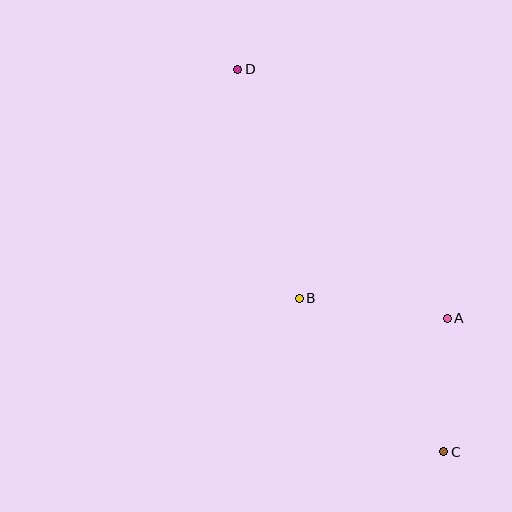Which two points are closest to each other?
Points A and C are closest to each other.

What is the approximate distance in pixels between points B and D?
The distance between B and D is approximately 237 pixels.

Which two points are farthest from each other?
Points C and D are farthest from each other.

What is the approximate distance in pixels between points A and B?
The distance between A and B is approximately 149 pixels.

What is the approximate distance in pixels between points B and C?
The distance between B and C is approximately 211 pixels.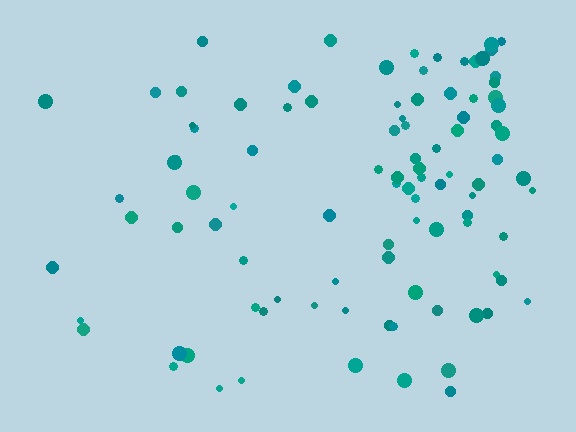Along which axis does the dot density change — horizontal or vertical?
Horizontal.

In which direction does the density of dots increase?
From left to right, with the right side densest.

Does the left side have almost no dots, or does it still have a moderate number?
Still a moderate number, just noticeably fewer than the right.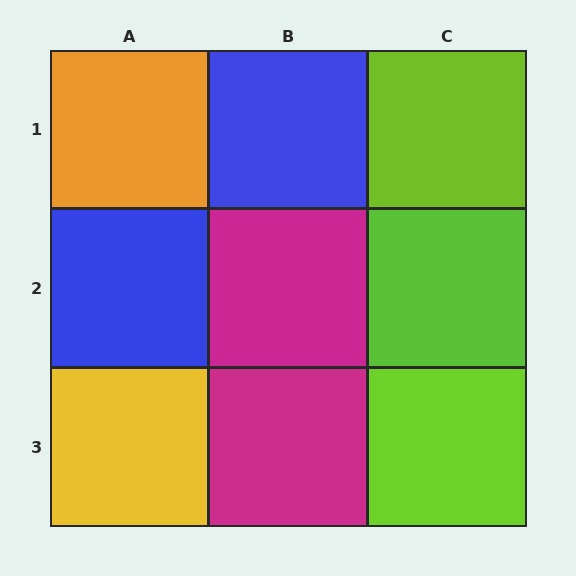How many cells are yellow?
1 cell is yellow.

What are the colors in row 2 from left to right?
Blue, magenta, lime.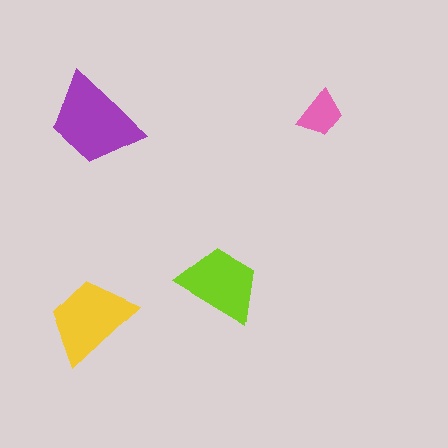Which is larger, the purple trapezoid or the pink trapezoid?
The purple one.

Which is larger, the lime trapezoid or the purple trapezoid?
The purple one.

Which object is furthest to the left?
The yellow trapezoid is leftmost.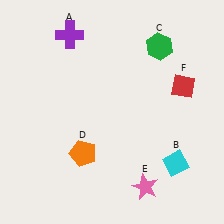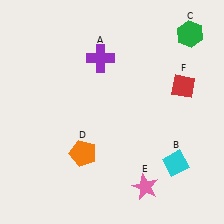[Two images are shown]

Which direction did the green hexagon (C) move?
The green hexagon (C) moved right.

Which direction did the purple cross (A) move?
The purple cross (A) moved right.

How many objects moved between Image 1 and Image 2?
2 objects moved between the two images.